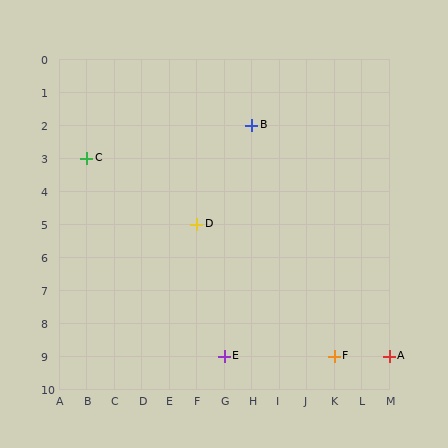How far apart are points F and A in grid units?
Points F and A are 2 columns apart.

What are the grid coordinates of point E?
Point E is at grid coordinates (G, 9).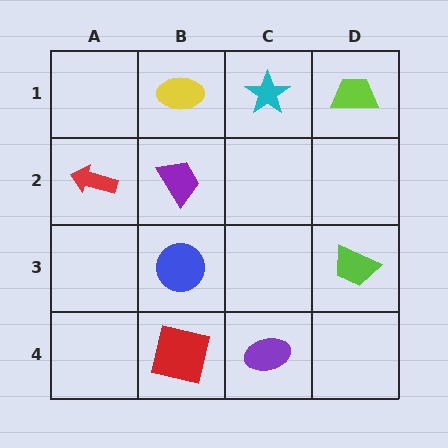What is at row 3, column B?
A blue circle.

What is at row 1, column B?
A yellow ellipse.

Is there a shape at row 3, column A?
No, that cell is empty.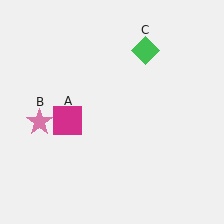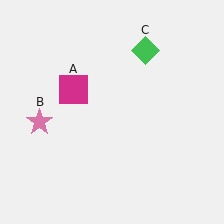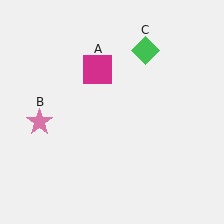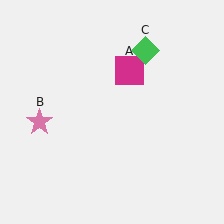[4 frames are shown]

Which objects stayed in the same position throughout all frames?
Pink star (object B) and green diamond (object C) remained stationary.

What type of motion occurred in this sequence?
The magenta square (object A) rotated clockwise around the center of the scene.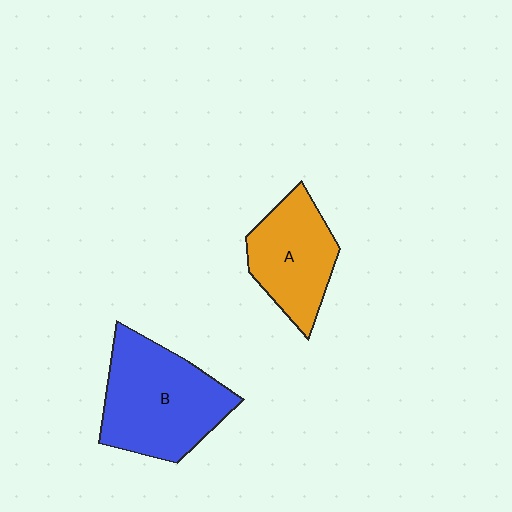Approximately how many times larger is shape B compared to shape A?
Approximately 1.4 times.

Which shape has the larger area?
Shape B (blue).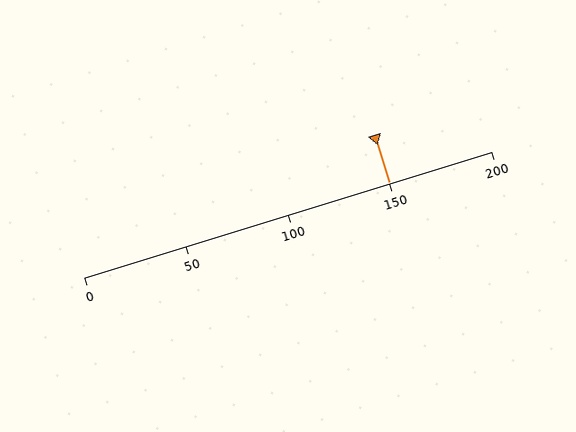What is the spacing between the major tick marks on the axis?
The major ticks are spaced 50 apart.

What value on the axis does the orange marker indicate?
The marker indicates approximately 150.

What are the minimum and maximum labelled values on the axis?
The axis runs from 0 to 200.